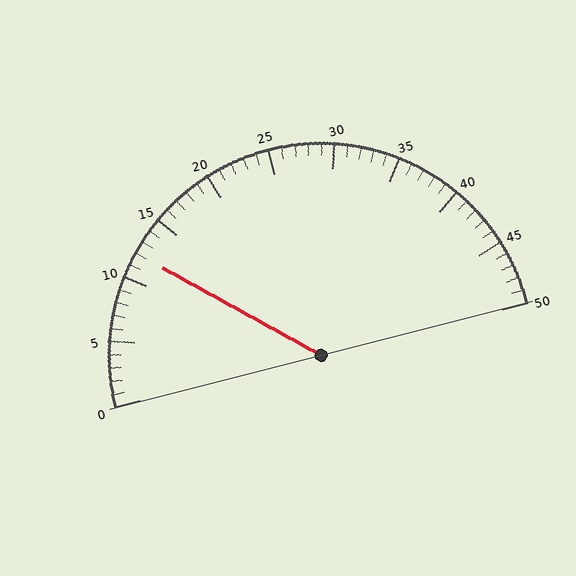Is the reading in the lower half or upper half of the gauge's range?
The reading is in the lower half of the range (0 to 50).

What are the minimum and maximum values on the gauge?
The gauge ranges from 0 to 50.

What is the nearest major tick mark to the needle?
The nearest major tick mark is 10.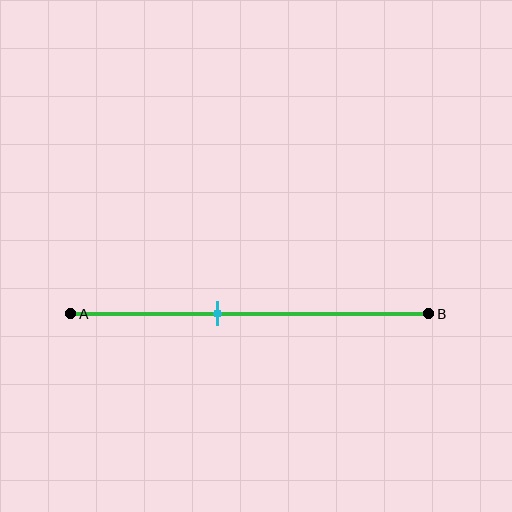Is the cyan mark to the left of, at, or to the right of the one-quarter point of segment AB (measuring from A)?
The cyan mark is to the right of the one-quarter point of segment AB.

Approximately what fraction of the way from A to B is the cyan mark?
The cyan mark is approximately 40% of the way from A to B.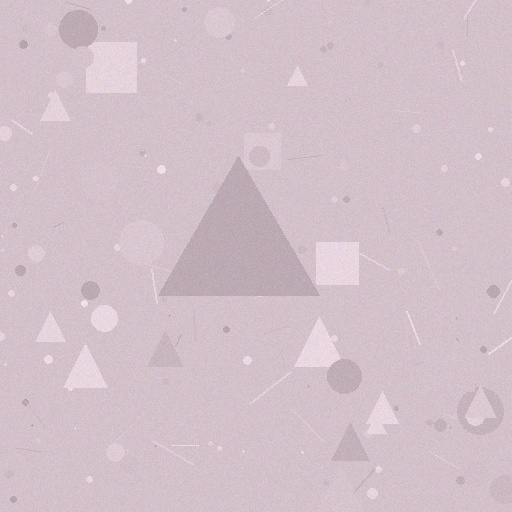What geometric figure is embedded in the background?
A triangle is embedded in the background.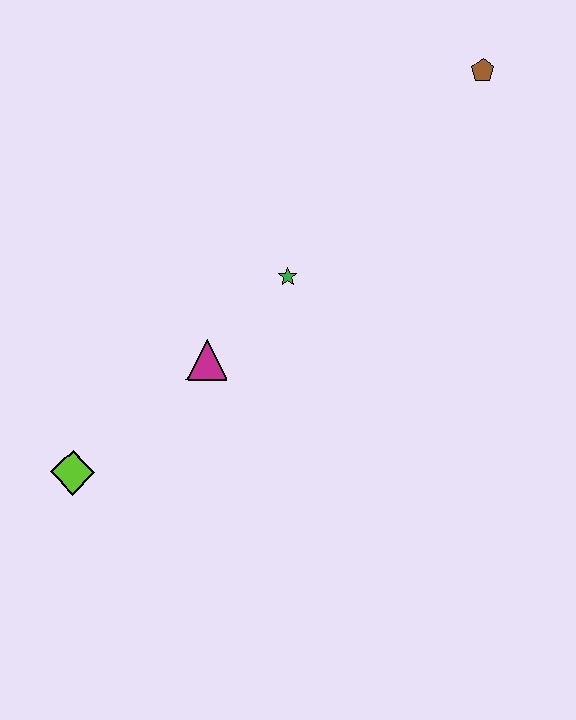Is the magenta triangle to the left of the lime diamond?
No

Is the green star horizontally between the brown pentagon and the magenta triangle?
Yes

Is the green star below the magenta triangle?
No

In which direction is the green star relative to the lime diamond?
The green star is to the right of the lime diamond.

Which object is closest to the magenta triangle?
The green star is closest to the magenta triangle.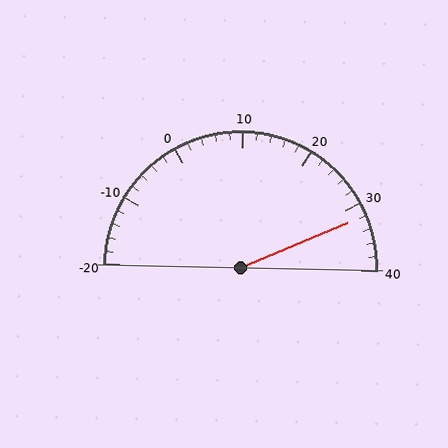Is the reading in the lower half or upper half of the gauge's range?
The reading is in the upper half of the range (-20 to 40).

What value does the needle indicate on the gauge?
The needle indicates approximately 32.